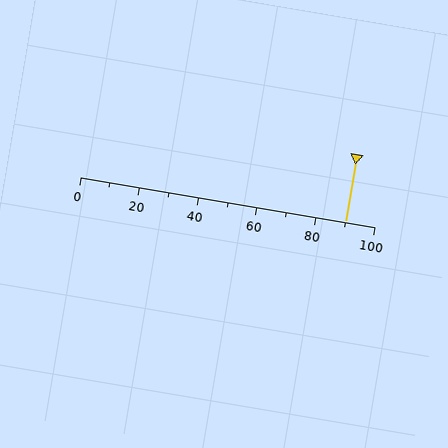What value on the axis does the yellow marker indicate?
The marker indicates approximately 90.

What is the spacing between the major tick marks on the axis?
The major ticks are spaced 20 apart.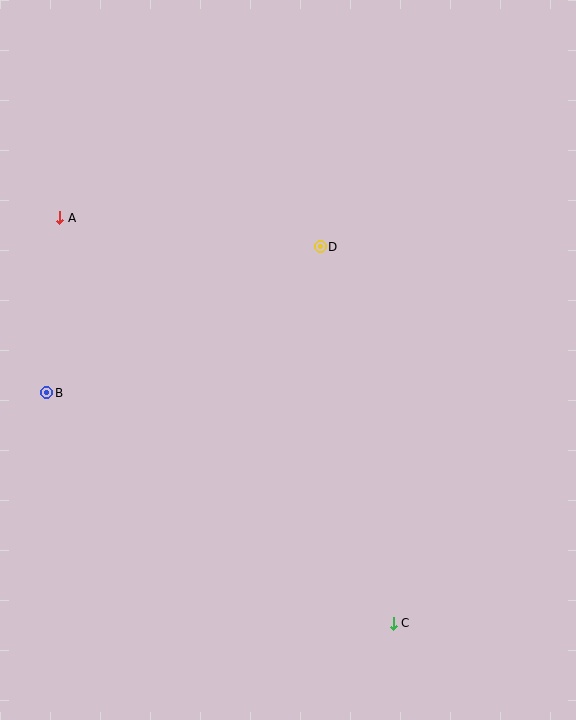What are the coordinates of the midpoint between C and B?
The midpoint between C and B is at (220, 508).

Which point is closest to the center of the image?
Point D at (320, 247) is closest to the center.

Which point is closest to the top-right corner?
Point D is closest to the top-right corner.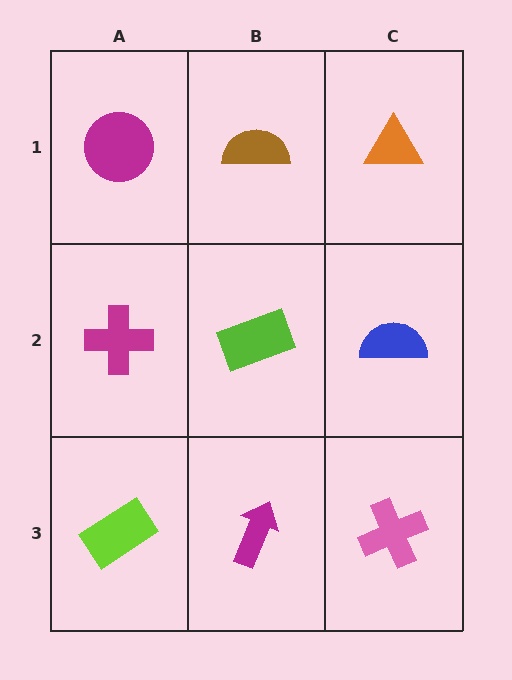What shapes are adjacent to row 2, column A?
A magenta circle (row 1, column A), a lime rectangle (row 3, column A), a lime rectangle (row 2, column B).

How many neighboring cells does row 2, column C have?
3.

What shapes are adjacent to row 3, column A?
A magenta cross (row 2, column A), a magenta arrow (row 3, column B).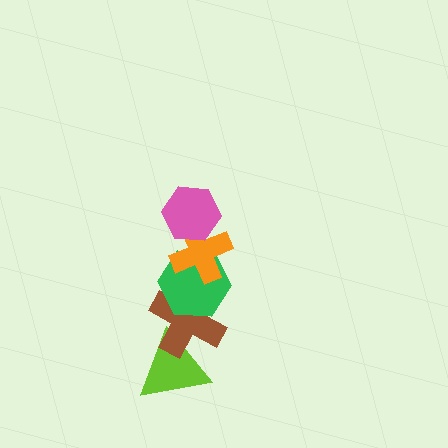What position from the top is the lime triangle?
The lime triangle is 5th from the top.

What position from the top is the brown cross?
The brown cross is 4th from the top.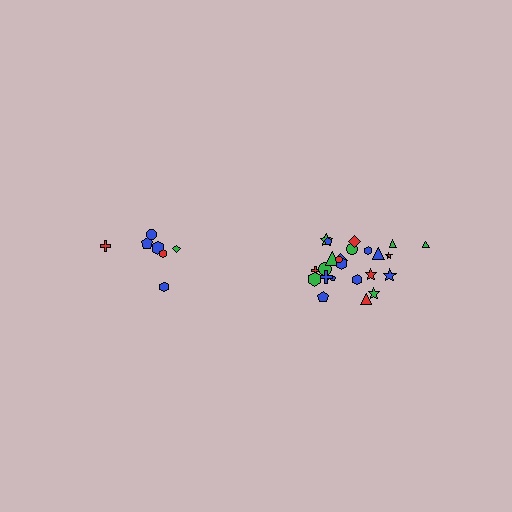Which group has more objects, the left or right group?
The right group.